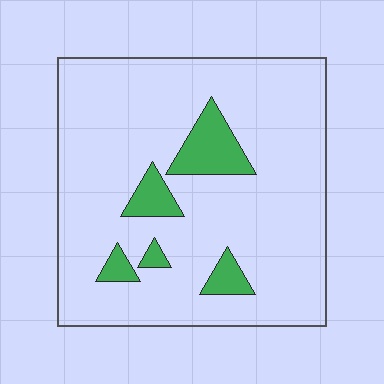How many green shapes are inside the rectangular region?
5.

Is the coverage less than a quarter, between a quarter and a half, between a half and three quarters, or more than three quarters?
Less than a quarter.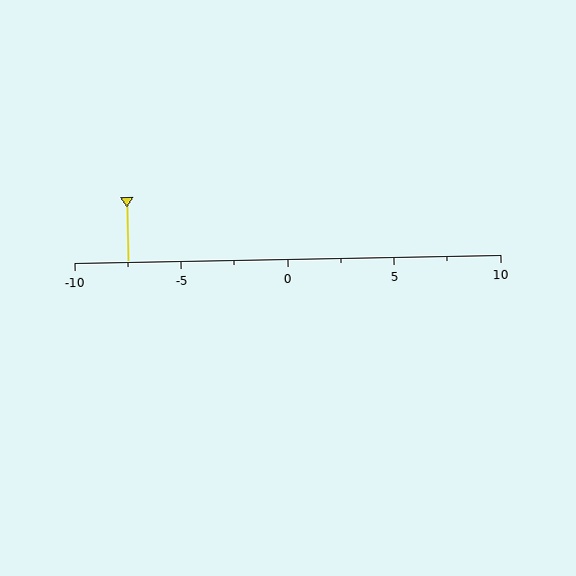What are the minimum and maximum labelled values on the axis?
The axis runs from -10 to 10.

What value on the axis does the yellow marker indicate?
The marker indicates approximately -7.5.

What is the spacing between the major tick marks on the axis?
The major ticks are spaced 5 apart.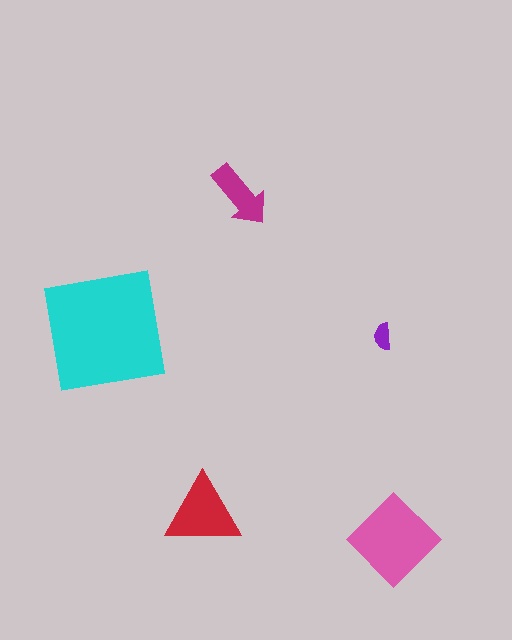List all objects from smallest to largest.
The purple semicircle, the magenta arrow, the red triangle, the pink diamond, the cyan square.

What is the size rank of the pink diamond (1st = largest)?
2nd.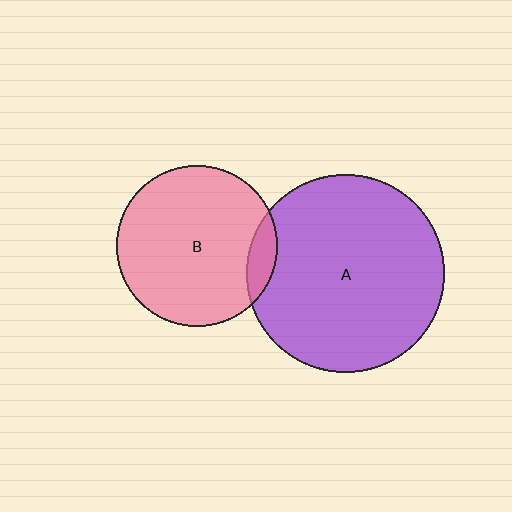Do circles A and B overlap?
Yes.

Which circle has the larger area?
Circle A (purple).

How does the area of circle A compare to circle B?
Approximately 1.5 times.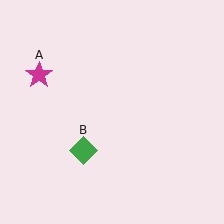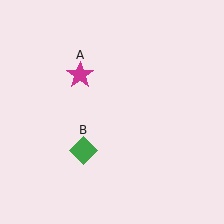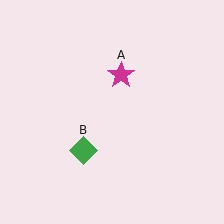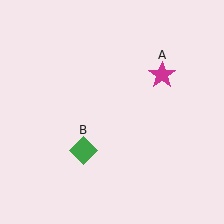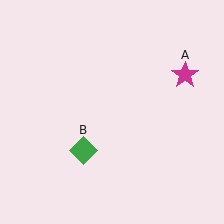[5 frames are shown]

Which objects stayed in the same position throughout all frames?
Green diamond (object B) remained stationary.